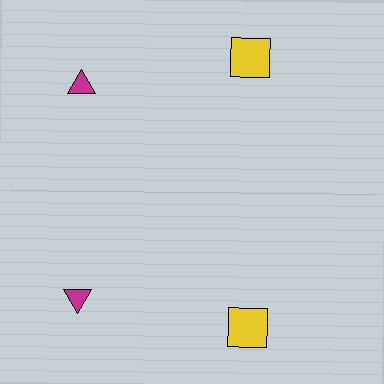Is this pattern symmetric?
Yes, this pattern has bilateral (reflection) symmetry.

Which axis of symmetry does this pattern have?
The pattern has a horizontal axis of symmetry running through the center of the image.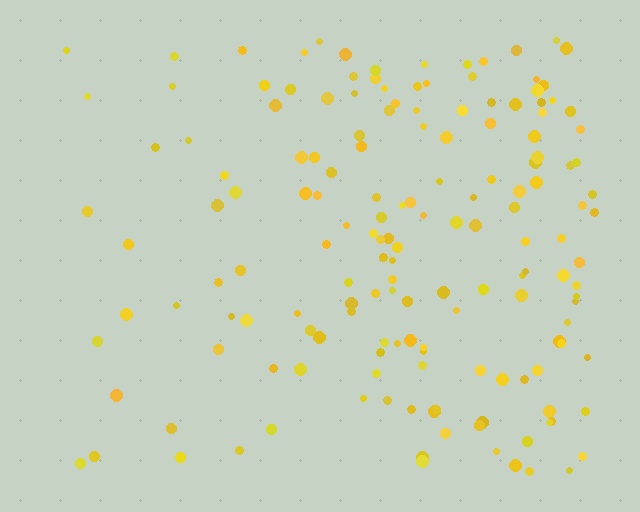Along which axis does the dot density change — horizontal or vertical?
Horizontal.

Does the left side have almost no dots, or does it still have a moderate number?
Still a moderate number, just noticeably fewer than the right.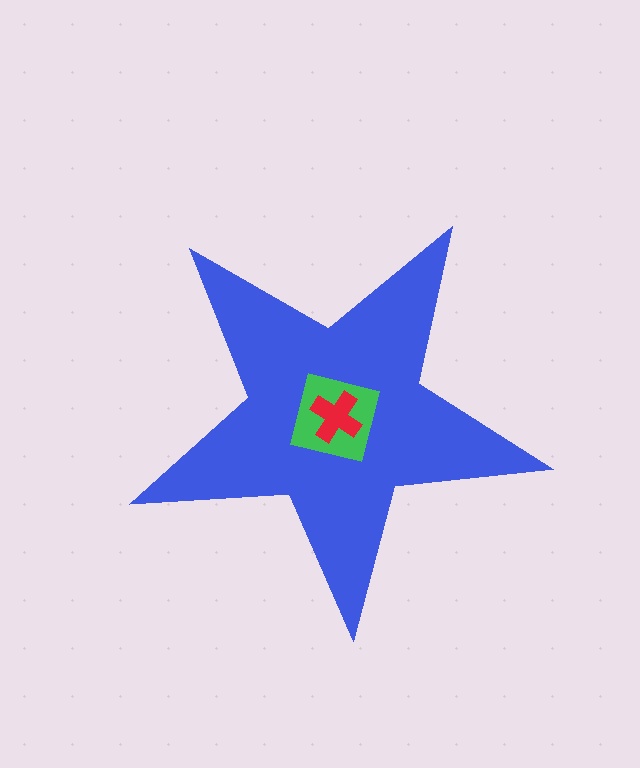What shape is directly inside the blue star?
The green square.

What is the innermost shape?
The red cross.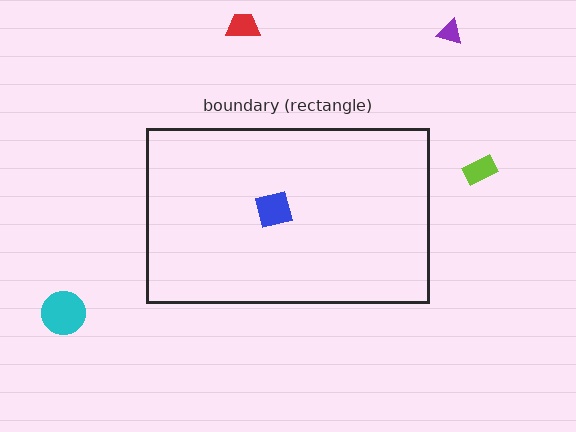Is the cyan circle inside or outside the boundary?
Outside.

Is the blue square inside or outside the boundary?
Inside.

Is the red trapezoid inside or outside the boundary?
Outside.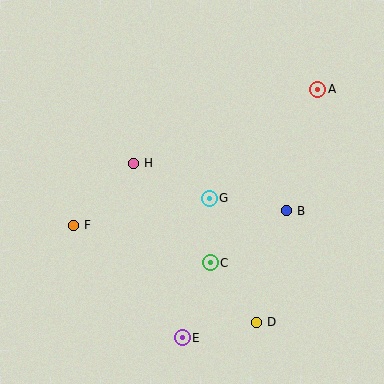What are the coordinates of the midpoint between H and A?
The midpoint between H and A is at (226, 126).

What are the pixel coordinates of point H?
Point H is at (134, 163).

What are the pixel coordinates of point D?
Point D is at (257, 322).